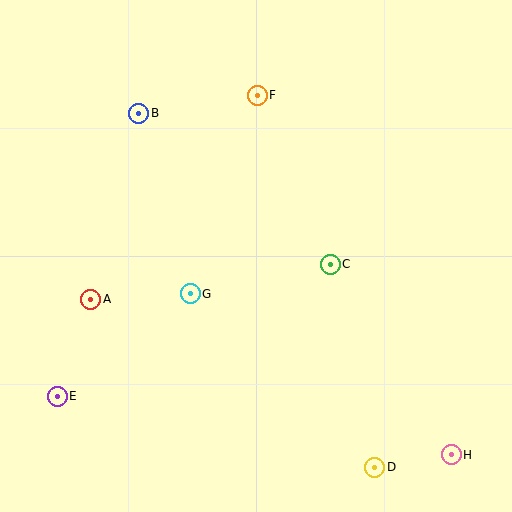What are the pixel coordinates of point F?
Point F is at (257, 95).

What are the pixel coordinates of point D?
Point D is at (375, 467).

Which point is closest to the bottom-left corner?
Point E is closest to the bottom-left corner.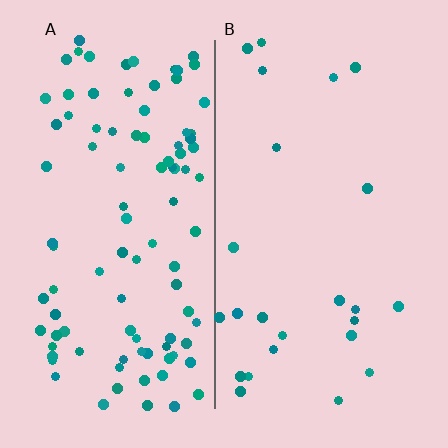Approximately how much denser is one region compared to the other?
Approximately 4.1× — region A over region B.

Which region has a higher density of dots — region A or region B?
A (the left).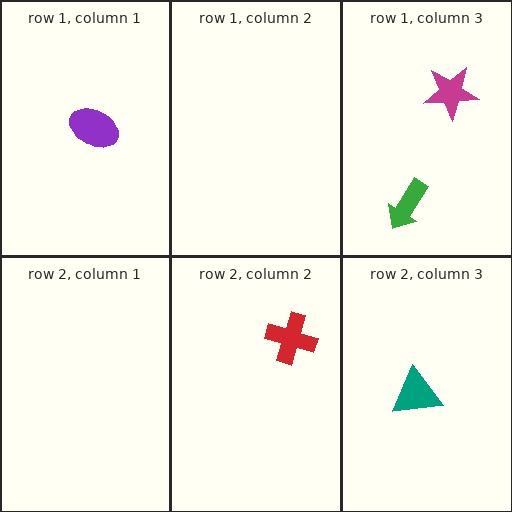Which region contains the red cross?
The row 2, column 2 region.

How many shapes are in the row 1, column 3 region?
2.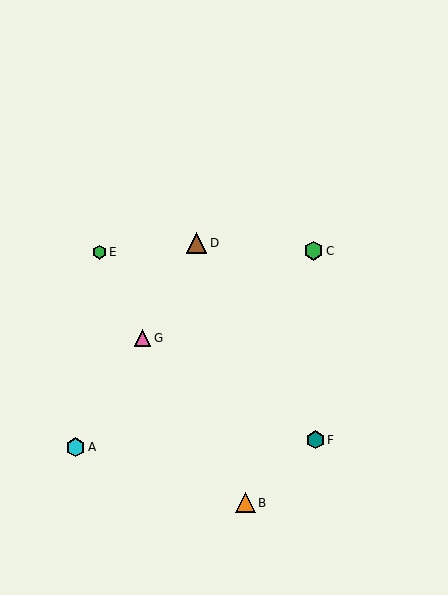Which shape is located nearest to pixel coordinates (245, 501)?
The orange triangle (labeled B) at (246, 503) is nearest to that location.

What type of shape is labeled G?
Shape G is a pink triangle.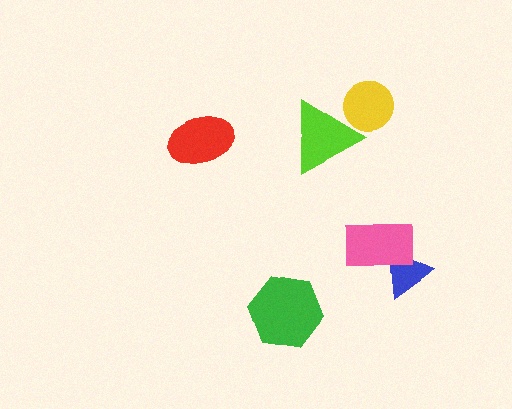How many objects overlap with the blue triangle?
1 object overlaps with the blue triangle.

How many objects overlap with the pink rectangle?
1 object overlaps with the pink rectangle.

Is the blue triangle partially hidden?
Yes, it is partially covered by another shape.